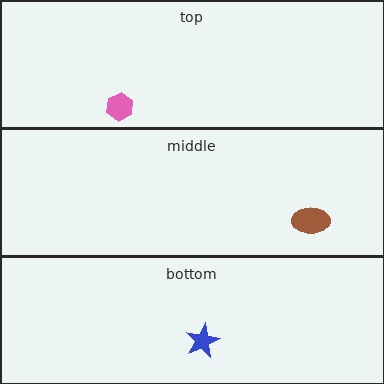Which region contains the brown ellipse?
The middle region.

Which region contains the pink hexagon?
The top region.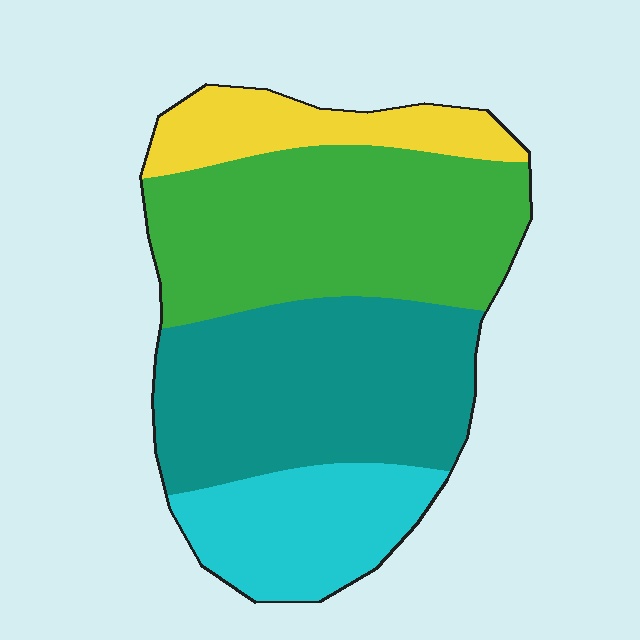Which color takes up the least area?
Yellow, at roughly 15%.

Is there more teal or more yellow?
Teal.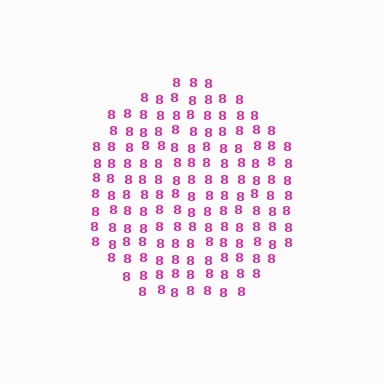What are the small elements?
The small elements are digit 8's.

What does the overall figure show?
The overall figure shows a circle.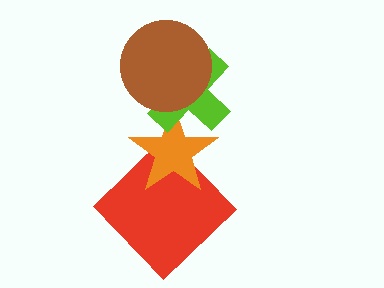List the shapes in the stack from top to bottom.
From top to bottom: the brown circle, the lime cross, the orange star, the red diamond.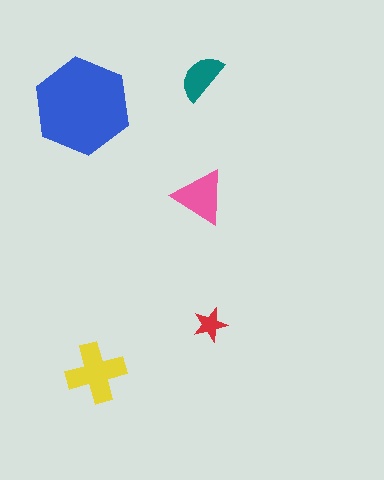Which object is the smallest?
The red star.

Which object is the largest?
The blue hexagon.